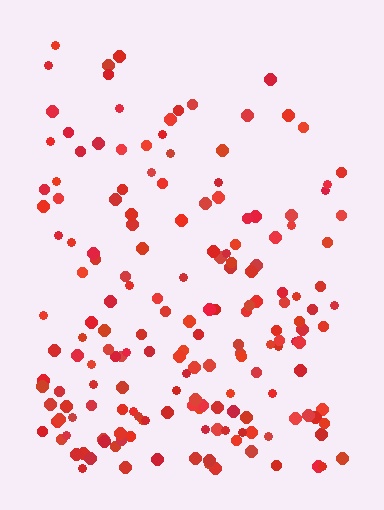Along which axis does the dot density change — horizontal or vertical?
Vertical.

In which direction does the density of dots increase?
From top to bottom, with the bottom side densest.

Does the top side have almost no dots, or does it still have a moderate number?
Still a moderate number, just noticeably fewer than the bottom.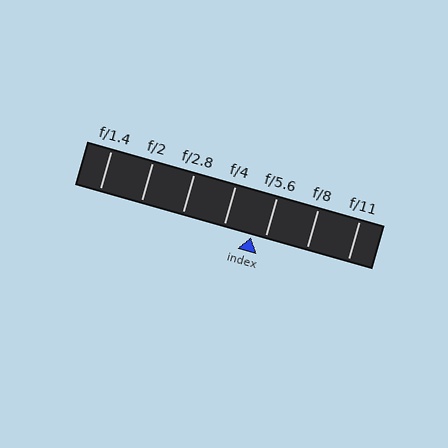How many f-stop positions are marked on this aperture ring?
There are 7 f-stop positions marked.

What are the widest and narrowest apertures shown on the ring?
The widest aperture shown is f/1.4 and the narrowest is f/11.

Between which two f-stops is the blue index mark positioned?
The index mark is between f/4 and f/5.6.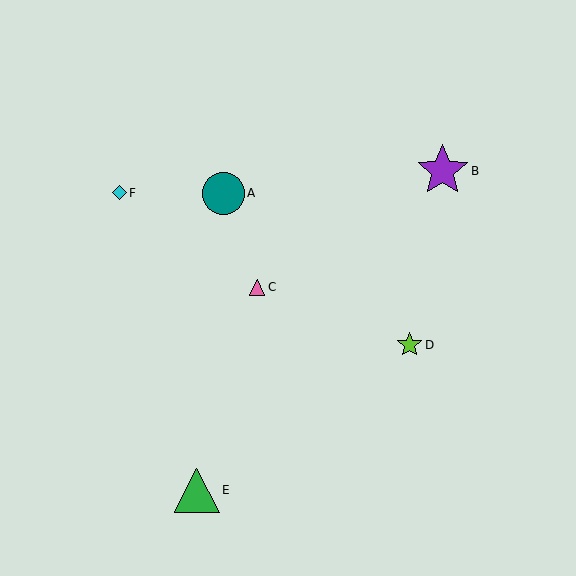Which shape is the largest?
The purple star (labeled B) is the largest.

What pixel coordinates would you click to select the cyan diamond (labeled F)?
Click at (119, 193) to select the cyan diamond F.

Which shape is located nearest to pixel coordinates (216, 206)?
The teal circle (labeled A) at (223, 193) is nearest to that location.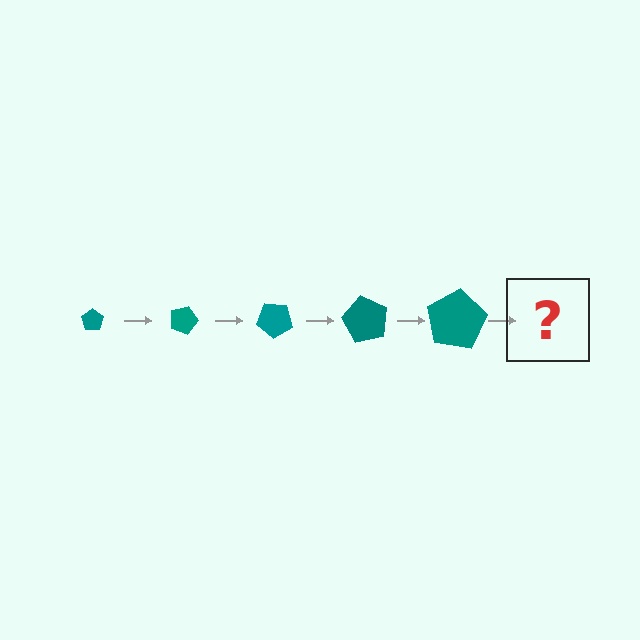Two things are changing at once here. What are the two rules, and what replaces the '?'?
The two rules are that the pentagon grows larger each step and it rotates 20 degrees each step. The '?' should be a pentagon, larger than the previous one and rotated 100 degrees from the start.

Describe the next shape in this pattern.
It should be a pentagon, larger than the previous one and rotated 100 degrees from the start.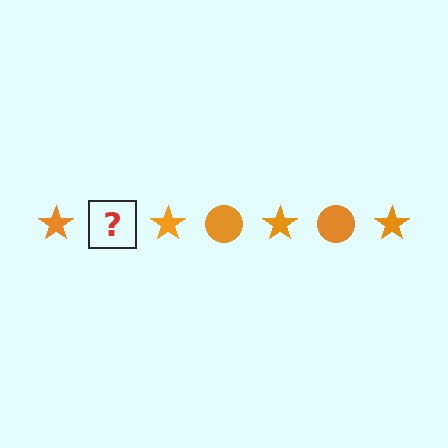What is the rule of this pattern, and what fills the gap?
The rule is that the pattern cycles through star, circle shapes in orange. The gap should be filled with an orange circle.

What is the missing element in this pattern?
The missing element is an orange circle.